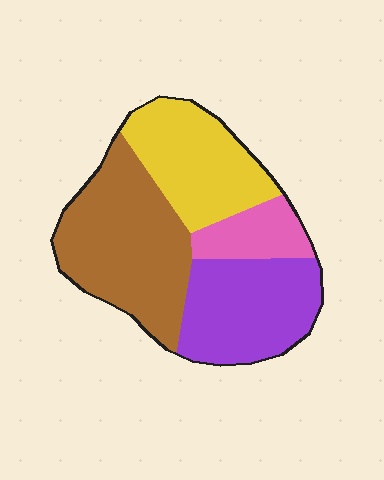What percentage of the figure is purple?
Purple takes up about one quarter (1/4) of the figure.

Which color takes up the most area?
Brown, at roughly 35%.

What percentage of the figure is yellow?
Yellow takes up about one quarter (1/4) of the figure.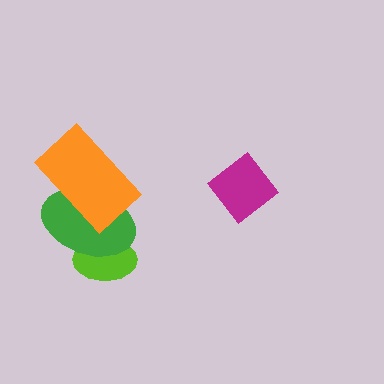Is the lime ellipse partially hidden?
Yes, it is partially covered by another shape.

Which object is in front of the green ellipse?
The orange rectangle is in front of the green ellipse.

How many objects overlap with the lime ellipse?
1 object overlaps with the lime ellipse.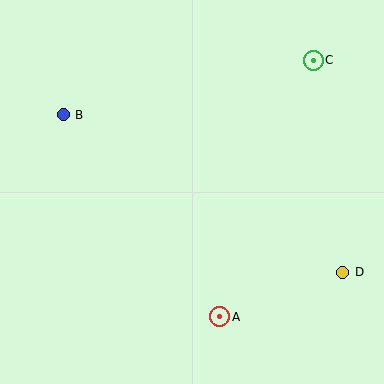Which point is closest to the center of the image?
Point A at (220, 317) is closest to the center.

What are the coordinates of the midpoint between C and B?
The midpoint between C and B is at (188, 87).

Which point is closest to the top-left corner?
Point B is closest to the top-left corner.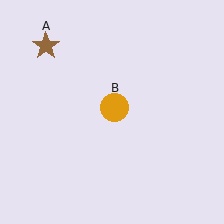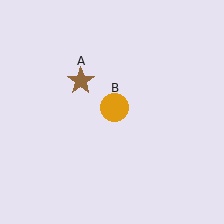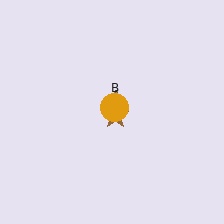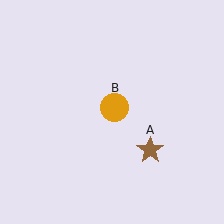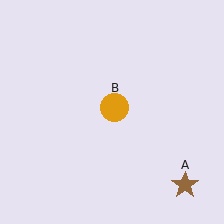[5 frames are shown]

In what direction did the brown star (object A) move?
The brown star (object A) moved down and to the right.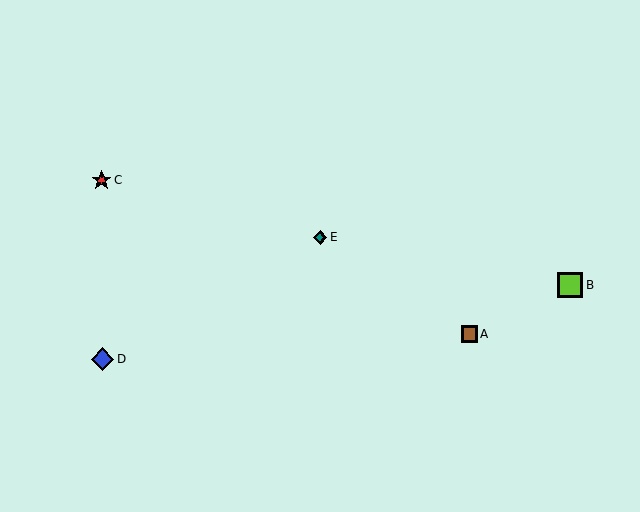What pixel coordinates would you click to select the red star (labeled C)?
Click at (102, 181) to select the red star C.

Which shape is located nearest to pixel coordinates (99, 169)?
The red star (labeled C) at (102, 181) is nearest to that location.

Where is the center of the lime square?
The center of the lime square is at (570, 284).